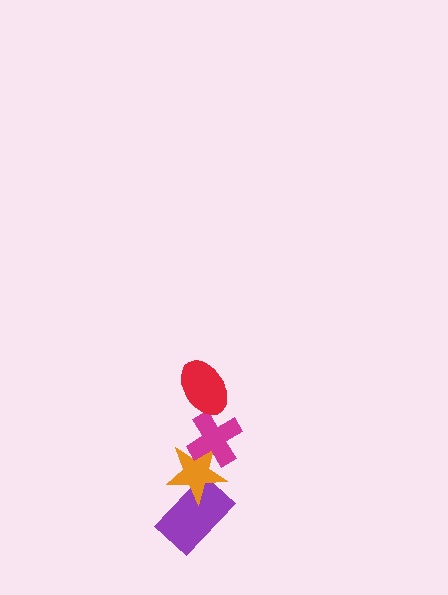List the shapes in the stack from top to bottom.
From top to bottom: the red ellipse, the magenta cross, the orange star, the purple rectangle.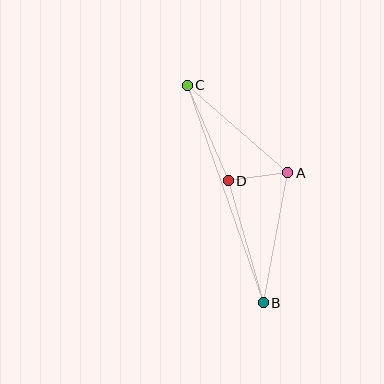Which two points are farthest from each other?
Points B and C are farthest from each other.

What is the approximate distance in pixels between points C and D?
The distance between C and D is approximately 104 pixels.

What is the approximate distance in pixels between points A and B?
The distance between A and B is approximately 132 pixels.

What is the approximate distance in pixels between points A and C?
The distance between A and C is approximately 133 pixels.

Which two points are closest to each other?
Points A and D are closest to each other.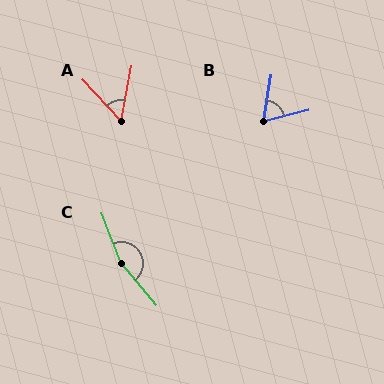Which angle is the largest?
C, at approximately 162 degrees.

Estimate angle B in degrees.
Approximately 67 degrees.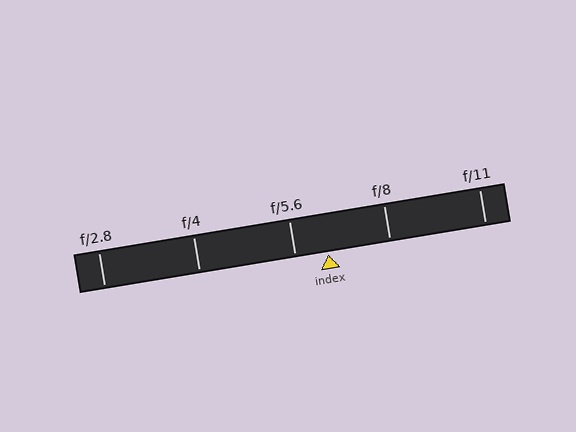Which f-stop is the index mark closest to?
The index mark is closest to f/5.6.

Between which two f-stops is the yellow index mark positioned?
The index mark is between f/5.6 and f/8.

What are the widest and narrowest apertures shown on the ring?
The widest aperture shown is f/2.8 and the narrowest is f/11.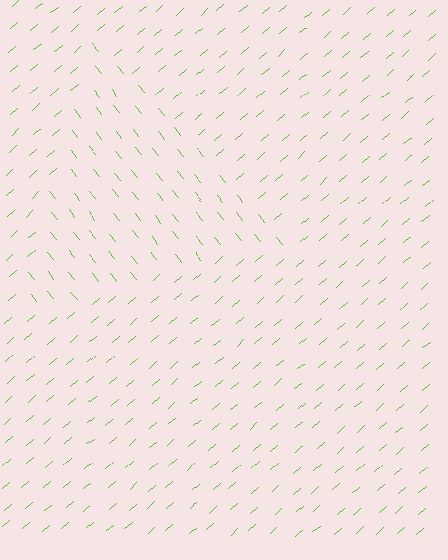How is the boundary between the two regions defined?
The boundary is defined purely by a change in line orientation (approximately 88 degrees difference). All lines are the same color and thickness.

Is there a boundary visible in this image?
Yes, there is a texture boundary formed by a change in line orientation.